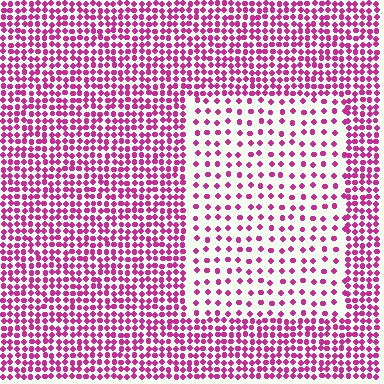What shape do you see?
I see a rectangle.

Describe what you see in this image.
The image contains small magenta elements arranged at two different densities. A rectangle-shaped region is visible where the elements are less densely packed than the surrounding area.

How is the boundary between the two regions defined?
The boundary is defined by a change in element density (approximately 2.4x ratio). All elements are the same color, size, and shape.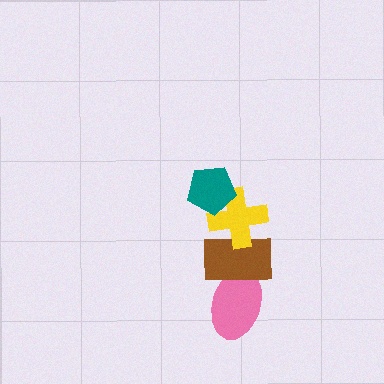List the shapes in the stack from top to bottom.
From top to bottom: the teal pentagon, the yellow cross, the brown rectangle, the pink ellipse.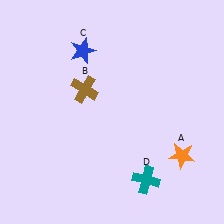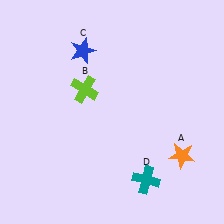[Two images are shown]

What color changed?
The cross (B) changed from brown in Image 1 to lime in Image 2.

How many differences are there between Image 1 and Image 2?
There is 1 difference between the two images.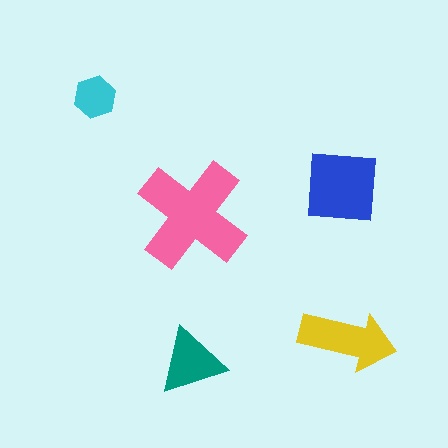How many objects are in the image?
There are 5 objects in the image.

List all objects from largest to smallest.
The pink cross, the blue square, the yellow arrow, the teal triangle, the cyan hexagon.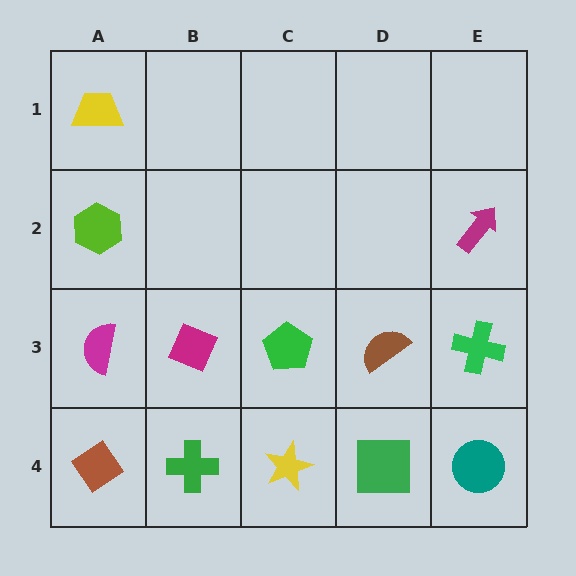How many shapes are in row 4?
5 shapes.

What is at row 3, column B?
A magenta diamond.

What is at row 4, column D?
A green square.